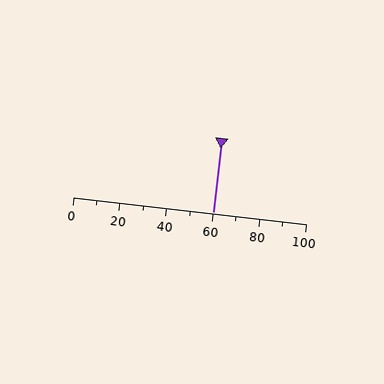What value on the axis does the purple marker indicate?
The marker indicates approximately 60.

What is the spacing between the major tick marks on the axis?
The major ticks are spaced 20 apart.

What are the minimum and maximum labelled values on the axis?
The axis runs from 0 to 100.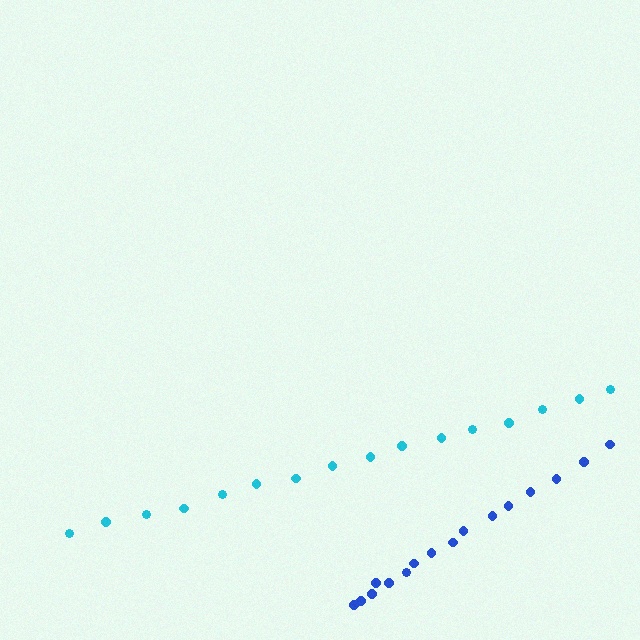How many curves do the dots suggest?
There are 2 distinct paths.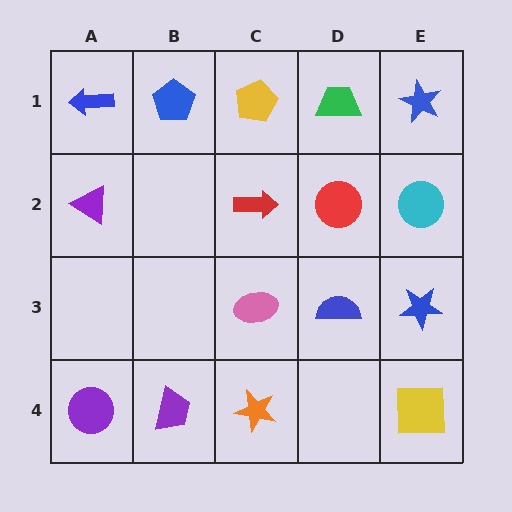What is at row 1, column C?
A yellow pentagon.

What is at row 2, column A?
A purple triangle.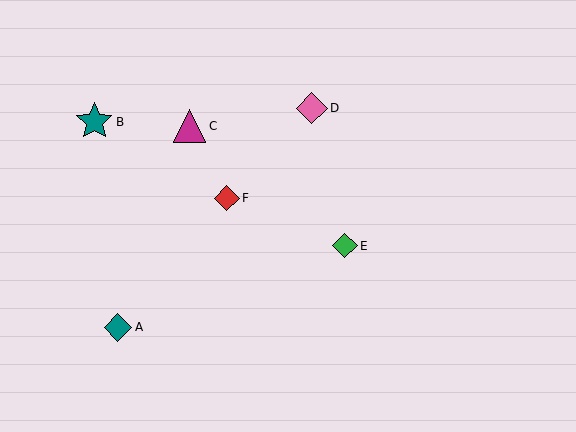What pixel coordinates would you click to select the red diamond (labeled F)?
Click at (227, 198) to select the red diamond F.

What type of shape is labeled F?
Shape F is a red diamond.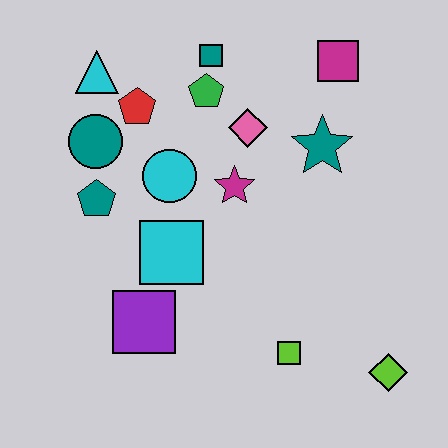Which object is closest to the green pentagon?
The teal square is closest to the green pentagon.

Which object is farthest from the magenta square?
The purple square is farthest from the magenta square.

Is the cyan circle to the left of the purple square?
No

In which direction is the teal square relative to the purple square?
The teal square is above the purple square.